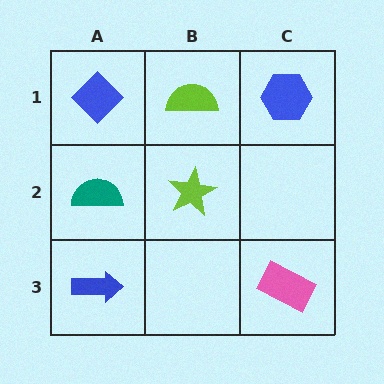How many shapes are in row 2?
2 shapes.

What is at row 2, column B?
A lime star.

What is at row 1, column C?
A blue hexagon.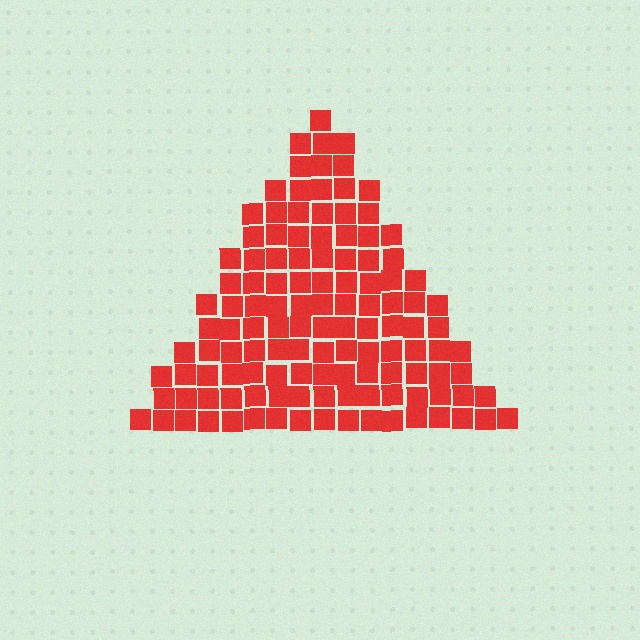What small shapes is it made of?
It is made of small squares.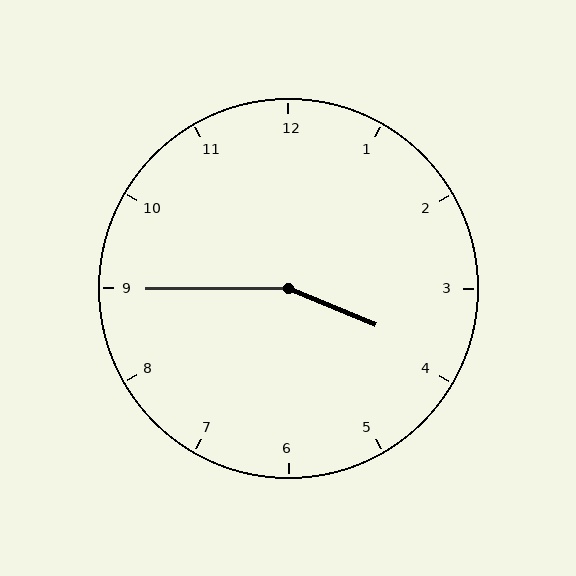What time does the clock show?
3:45.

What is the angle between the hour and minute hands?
Approximately 158 degrees.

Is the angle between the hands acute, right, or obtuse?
It is obtuse.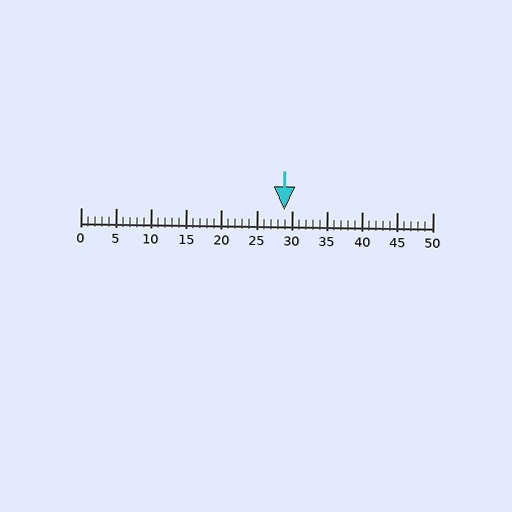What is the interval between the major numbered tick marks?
The major tick marks are spaced 5 units apart.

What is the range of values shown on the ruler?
The ruler shows values from 0 to 50.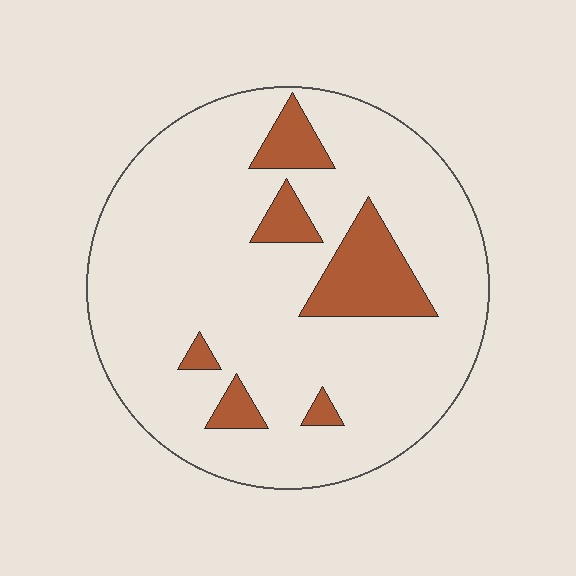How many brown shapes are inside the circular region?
6.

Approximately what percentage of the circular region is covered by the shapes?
Approximately 15%.